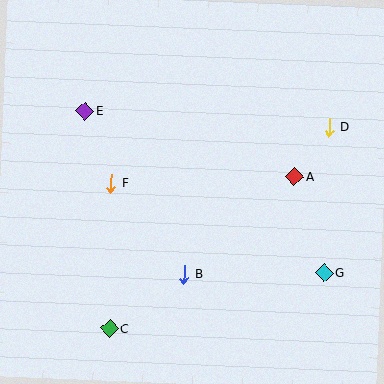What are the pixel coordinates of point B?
Point B is at (184, 274).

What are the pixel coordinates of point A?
Point A is at (295, 177).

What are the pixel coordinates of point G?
Point G is at (324, 273).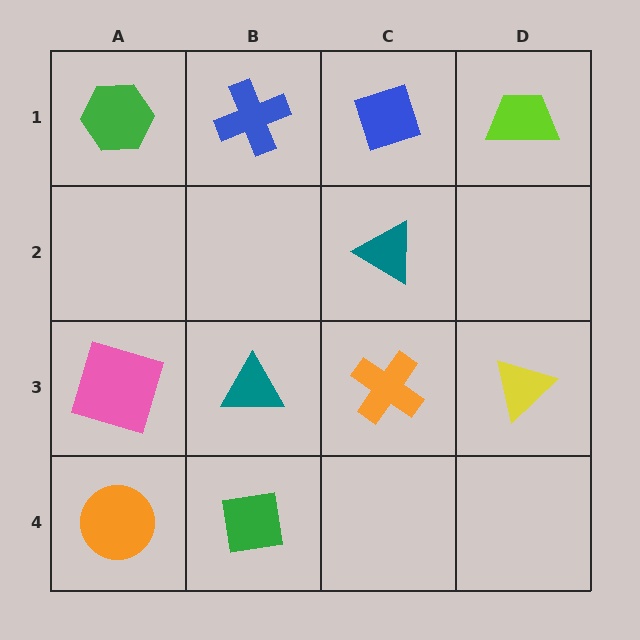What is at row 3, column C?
An orange cross.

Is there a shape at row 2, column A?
No, that cell is empty.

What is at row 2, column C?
A teal triangle.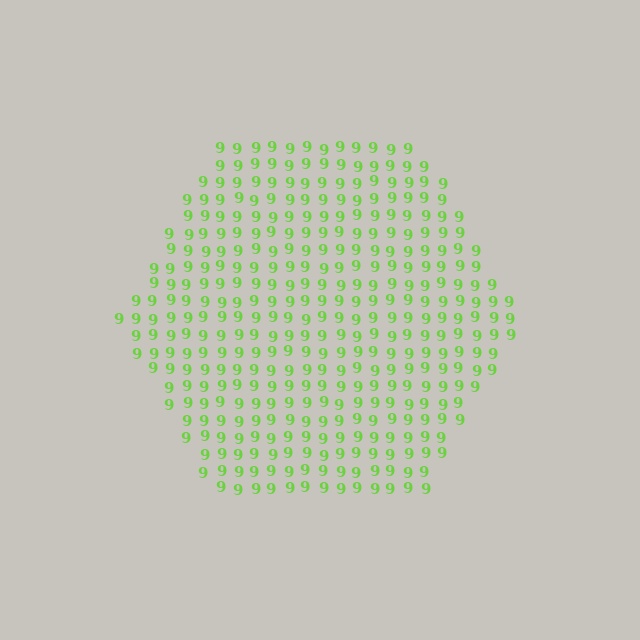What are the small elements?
The small elements are digit 9's.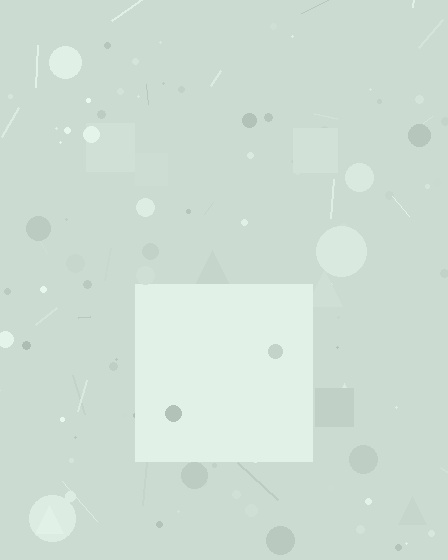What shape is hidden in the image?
A square is hidden in the image.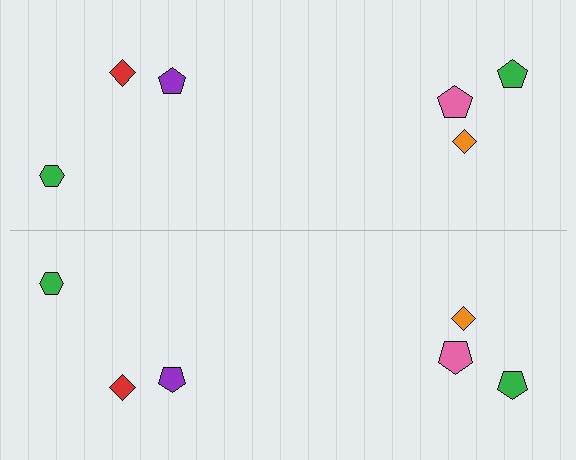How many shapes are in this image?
There are 12 shapes in this image.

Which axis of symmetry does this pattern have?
The pattern has a horizontal axis of symmetry running through the center of the image.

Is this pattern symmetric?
Yes, this pattern has bilateral (reflection) symmetry.